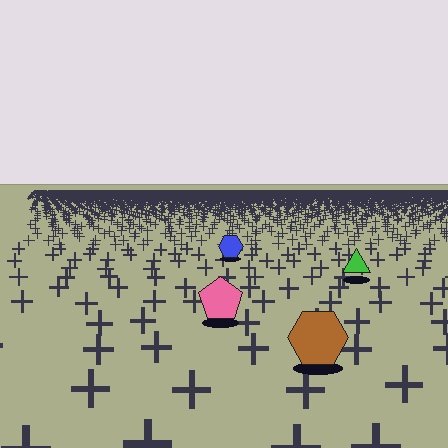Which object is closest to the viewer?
The brown hexagon is closest. The texture marks near it are larger and more spread out.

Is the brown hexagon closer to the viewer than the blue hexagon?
Yes. The brown hexagon is closer — you can tell from the texture gradient: the ground texture is coarser near it.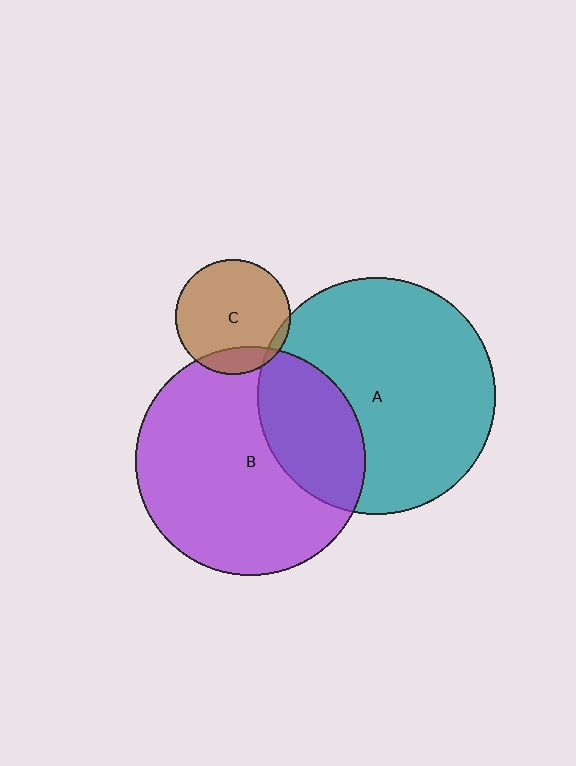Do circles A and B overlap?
Yes.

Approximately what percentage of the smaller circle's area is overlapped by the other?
Approximately 30%.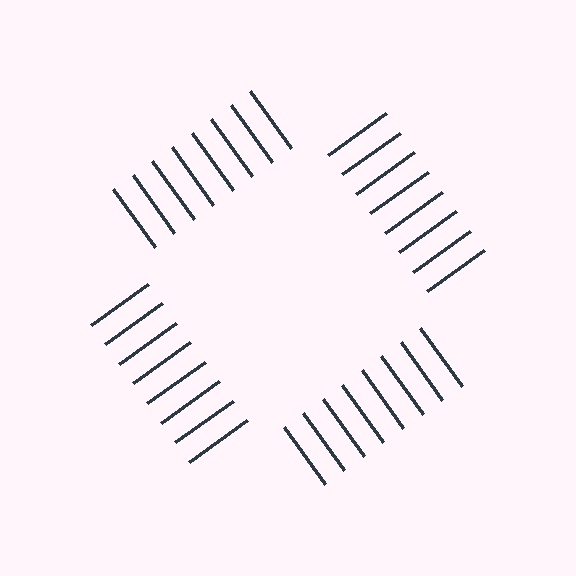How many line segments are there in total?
32 — 8 along each of the 4 edges.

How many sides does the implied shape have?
4 sides — the line-ends trace a square.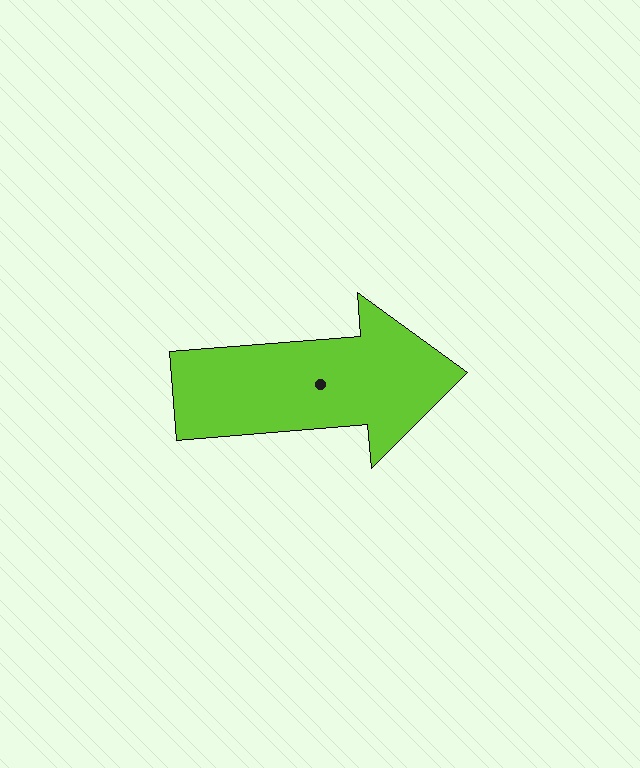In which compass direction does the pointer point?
East.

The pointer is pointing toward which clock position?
Roughly 3 o'clock.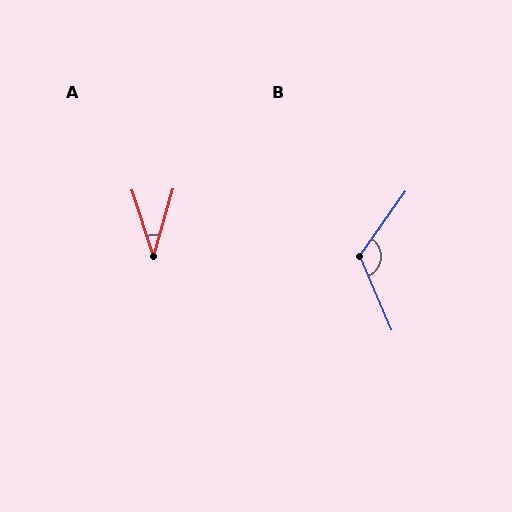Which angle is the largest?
B, at approximately 121 degrees.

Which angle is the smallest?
A, at approximately 34 degrees.